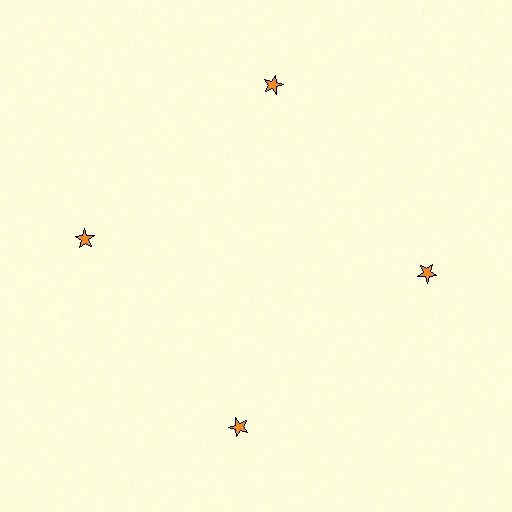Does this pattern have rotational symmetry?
Yes, this pattern has 4-fold rotational symmetry. It looks the same after rotating 90 degrees around the center.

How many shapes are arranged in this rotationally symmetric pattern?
There are 4 shapes, arranged in 4 groups of 1.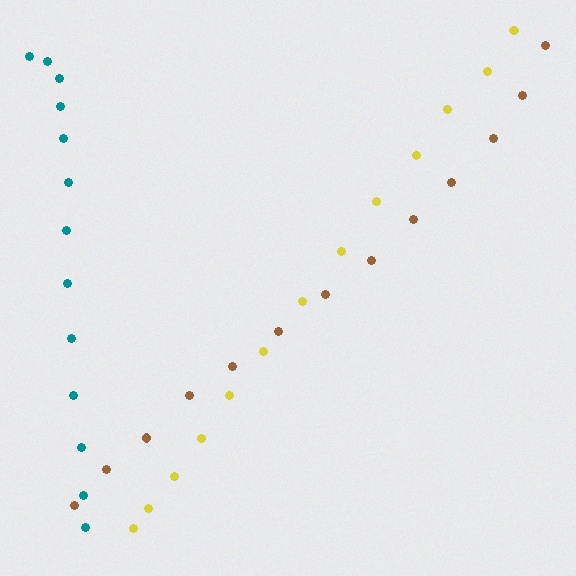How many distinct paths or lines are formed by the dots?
There are 3 distinct paths.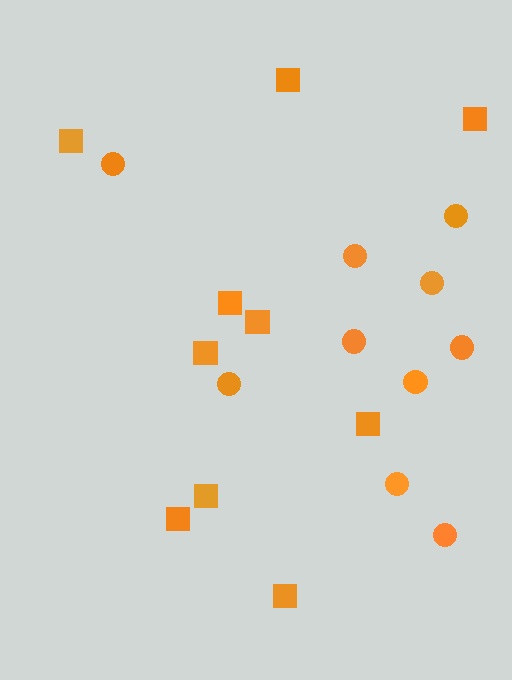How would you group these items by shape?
There are 2 groups: one group of squares (10) and one group of circles (10).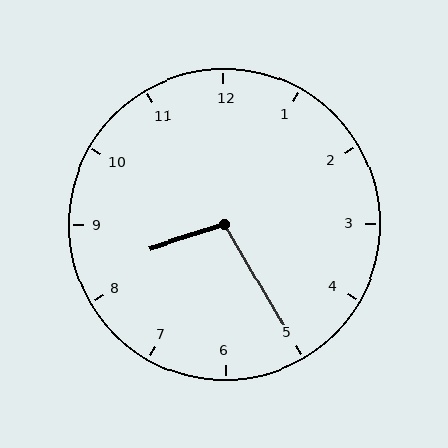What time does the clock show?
8:25.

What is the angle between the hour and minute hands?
Approximately 102 degrees.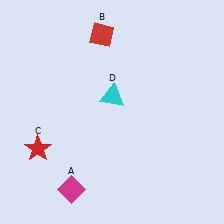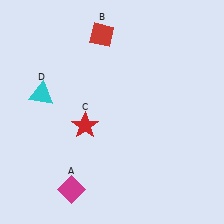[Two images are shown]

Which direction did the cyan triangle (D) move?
The cyan triangle (D) moved left.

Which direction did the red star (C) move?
The red star (C) moved right.